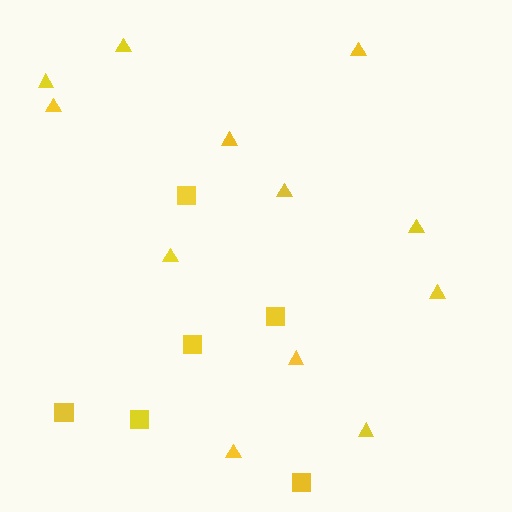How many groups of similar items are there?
There are 2 groups: one group of triangles (12) and one group of squares (6).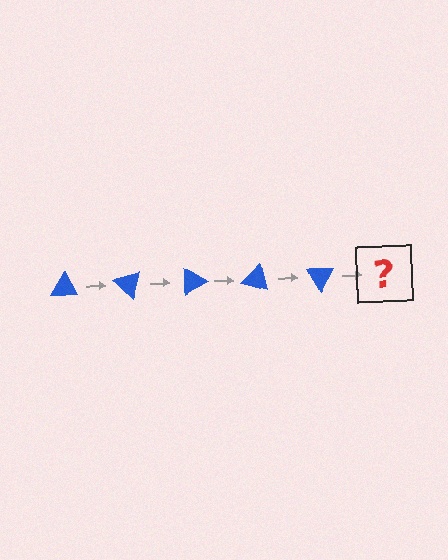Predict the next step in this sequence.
The next step is a blue triangle rotated 225 degrees.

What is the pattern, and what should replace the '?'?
The pattern is that the triangle rotates 45 degrees each step. The '?' should be a blue triangle rotated 225 degrees.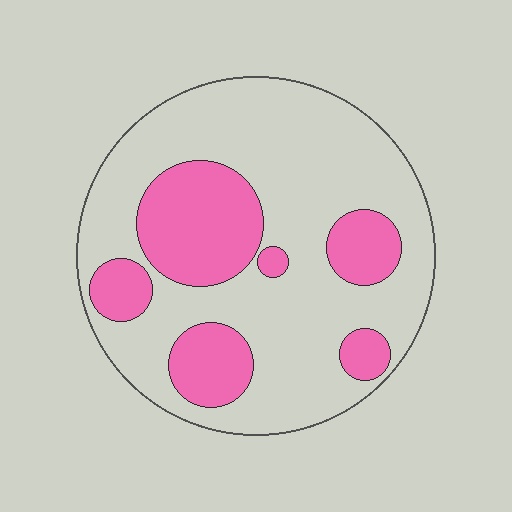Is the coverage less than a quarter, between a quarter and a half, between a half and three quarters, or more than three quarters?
Between a quarter and a half.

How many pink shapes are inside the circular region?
6.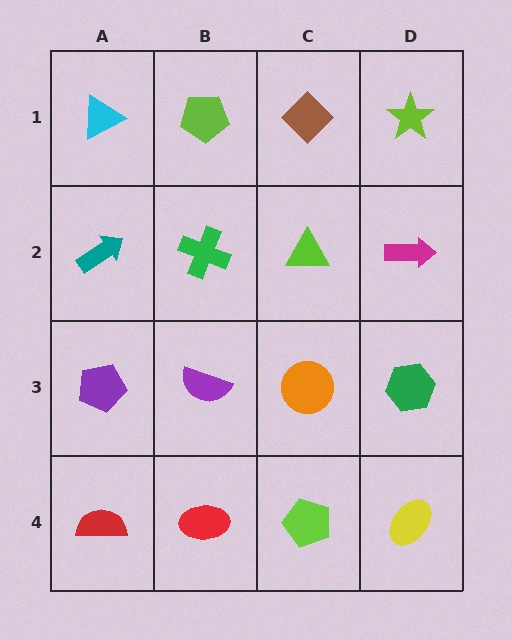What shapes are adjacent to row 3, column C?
A lime triangle (row 2, column C), a lime pentagon (row 4, column C), a purple semicircle (row 3, column B), a green hexagon (row 3, column D).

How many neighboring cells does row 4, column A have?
2.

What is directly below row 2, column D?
A green hexagon.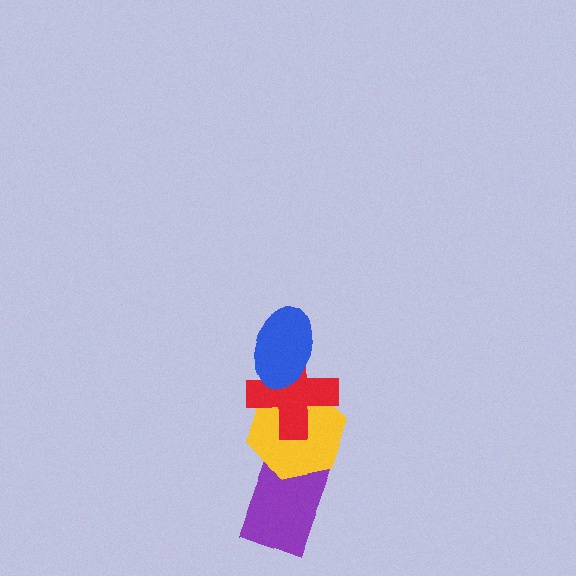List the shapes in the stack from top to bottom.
From top to bottom: the blue ellipse, the red cross, the yellow hexagon, the purple rectangle.